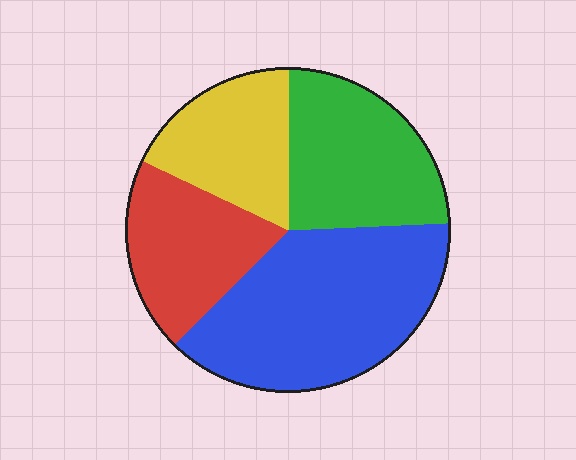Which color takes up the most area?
Blue, at roughly 40%.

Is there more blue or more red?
Blue.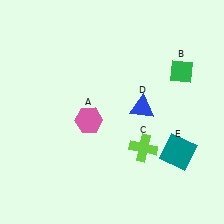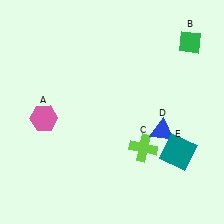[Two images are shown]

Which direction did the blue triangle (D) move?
The blue triangle (D) moved down.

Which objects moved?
The objects that moved are: the pink hexagon (A), the green diamond (B), the blue triangle (D).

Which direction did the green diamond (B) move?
The green diamond (B) moved up.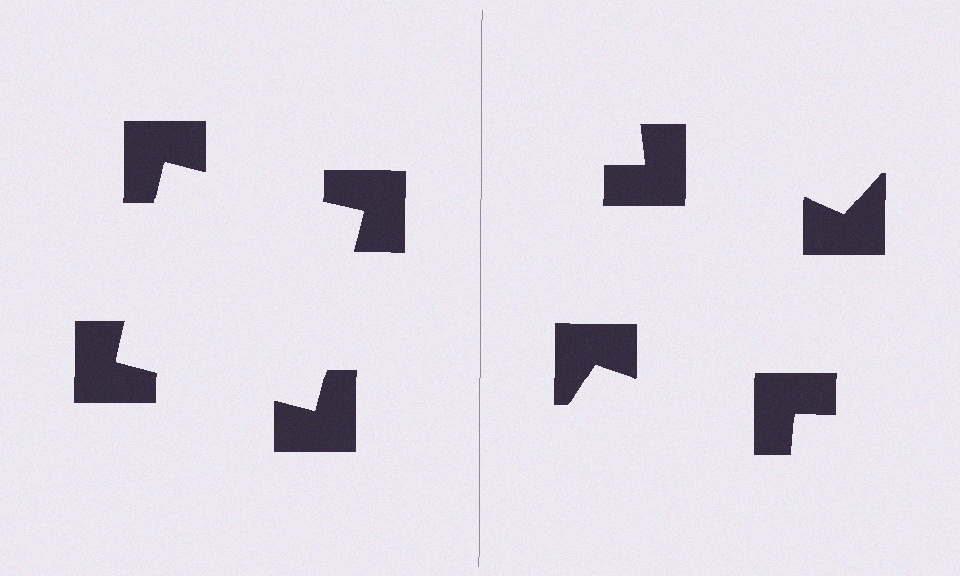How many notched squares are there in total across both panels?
8 — 4 on each side.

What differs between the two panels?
The notched squares are positioned identically on both sides; only the wedge orientations differ. On the left they align to a square; on the right they are misaligned.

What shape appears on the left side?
An illusory square.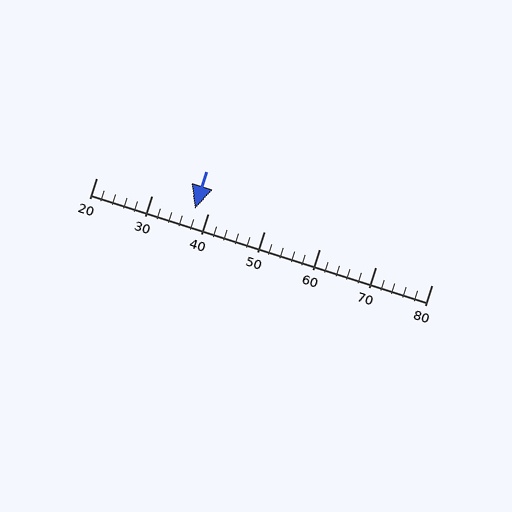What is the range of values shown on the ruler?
The ruler shows values from 20 to 80.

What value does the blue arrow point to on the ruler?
The blue arrow points to approximately 38.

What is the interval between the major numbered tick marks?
The major tick marks are spaced 10 units apart.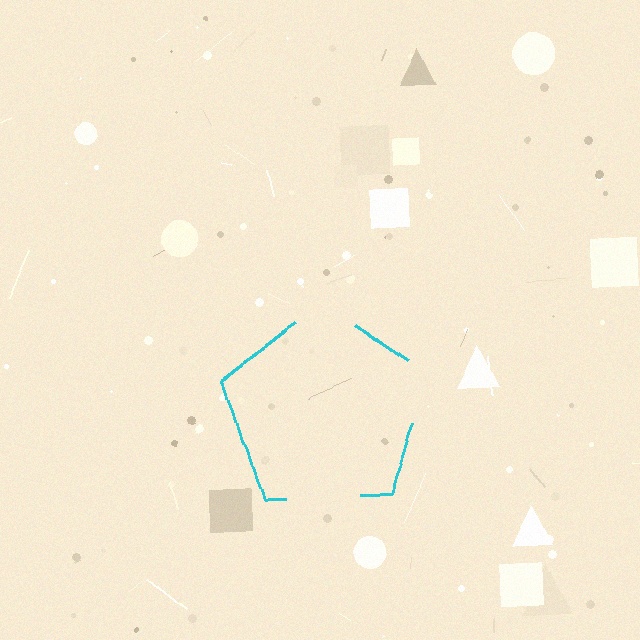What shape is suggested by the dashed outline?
The dashed outline suggests a pentagon.